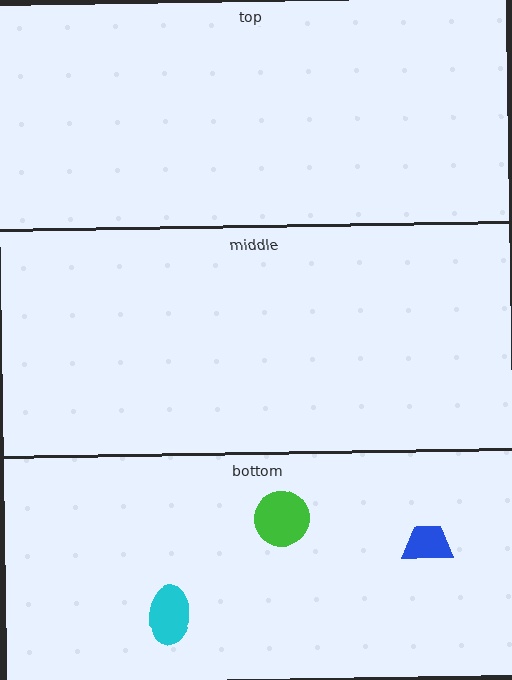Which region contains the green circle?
The bottom region.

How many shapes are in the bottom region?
3.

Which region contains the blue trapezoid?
The bottom region.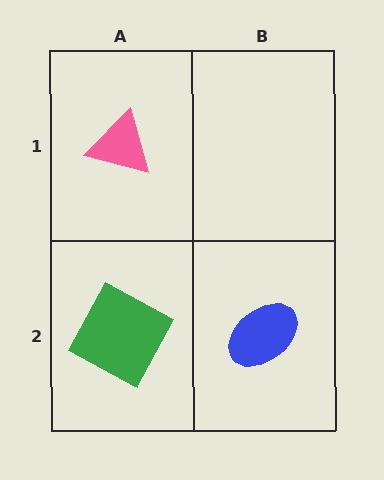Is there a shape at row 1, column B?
No, that cell is empty.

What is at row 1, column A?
A pink triangle.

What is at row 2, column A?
A green square.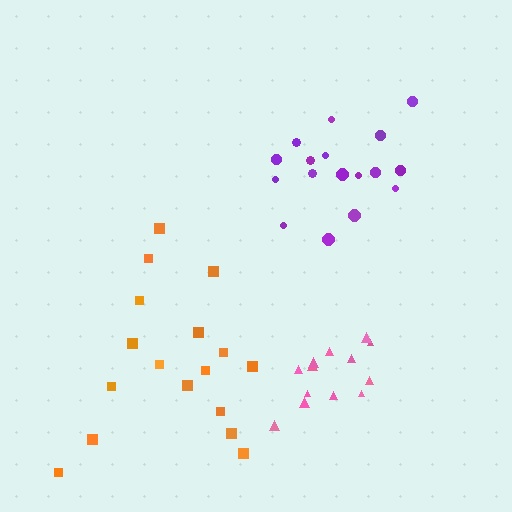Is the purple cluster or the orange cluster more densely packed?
Purple.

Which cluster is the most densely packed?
Purple.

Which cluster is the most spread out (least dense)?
Orange.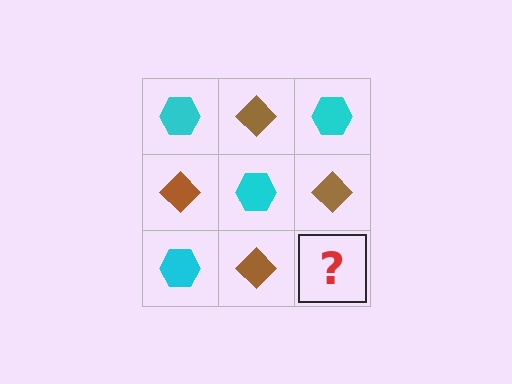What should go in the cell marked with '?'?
The missing cell should contain a cyan hexagon.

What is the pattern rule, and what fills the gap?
The rule is that it alternates cyan hexagon and brown diamond in a checkerboard pattern. The gap should be filled with a cyan hexagon.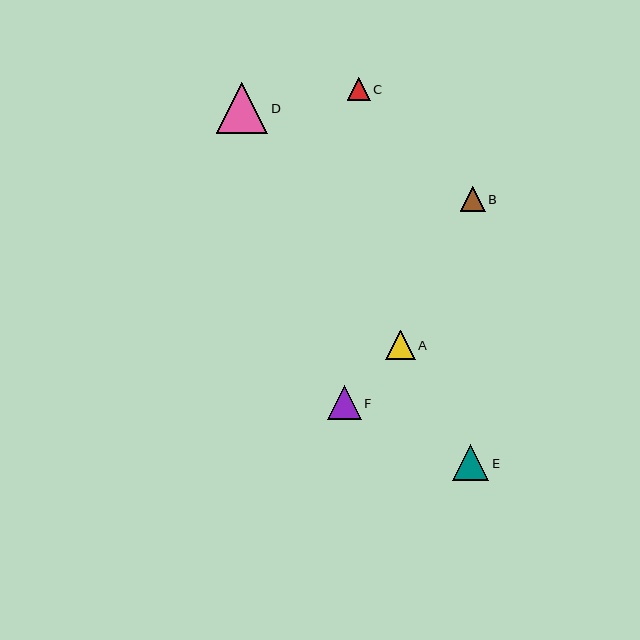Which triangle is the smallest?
Triangle C is the smallest with a size of approximately 23 pixels.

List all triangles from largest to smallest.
From largest to smallest: D, E, F, A, B, C.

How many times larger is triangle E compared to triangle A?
Triangle E is approximately 1.2 times the size of triangle A.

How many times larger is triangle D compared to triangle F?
Triangle D is approximately 1.5 times the size of triangle F.